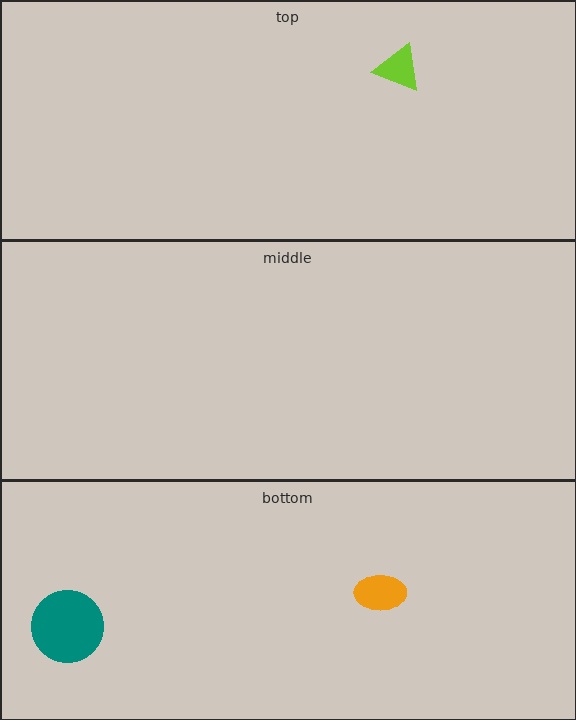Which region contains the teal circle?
The bottom region.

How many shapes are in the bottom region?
2.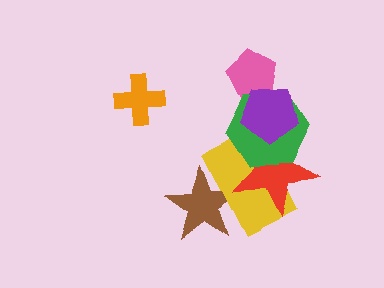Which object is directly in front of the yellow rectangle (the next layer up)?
The red star is directly in front of the yellow rectangle.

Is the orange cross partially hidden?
No, no other shape covers it.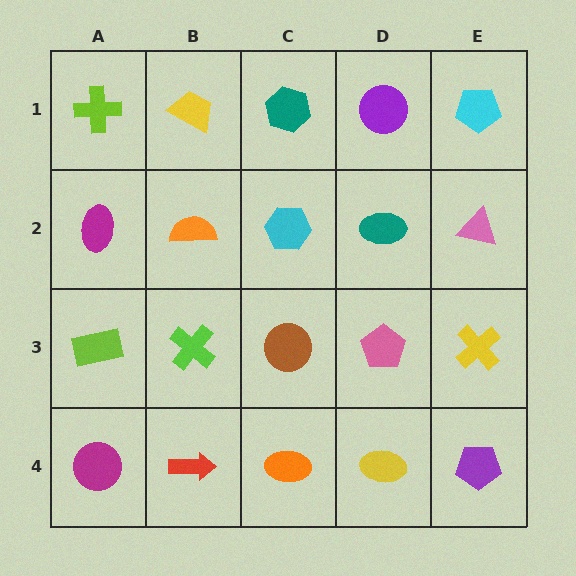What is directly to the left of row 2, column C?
An orange semicircle.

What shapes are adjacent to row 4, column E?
A yellow cross (row 3, column E), a yellow ellipse (row 4, column D).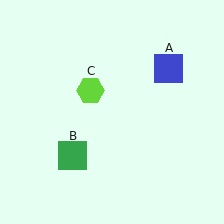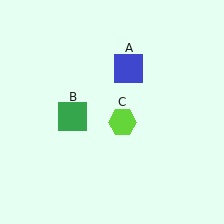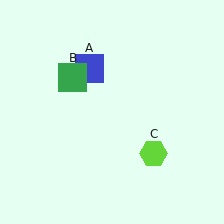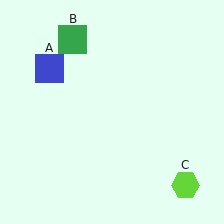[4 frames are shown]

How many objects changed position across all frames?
3 objects changed position: blue square (object A), green square (object B), lime hexagon (object C).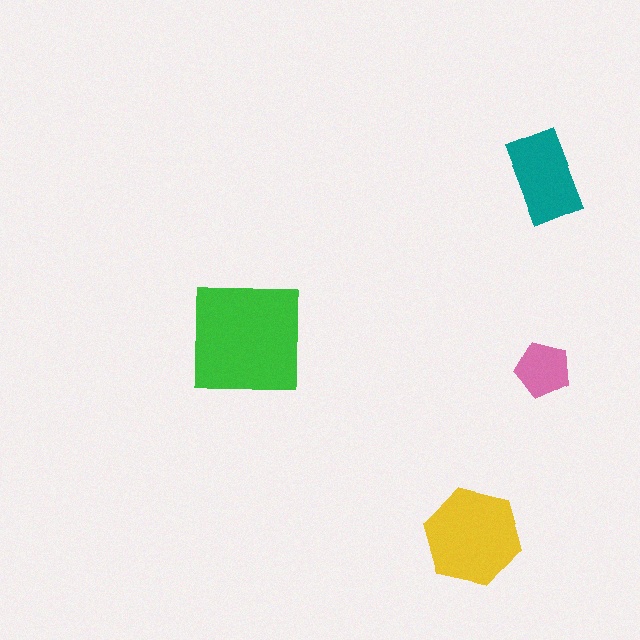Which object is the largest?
The green square.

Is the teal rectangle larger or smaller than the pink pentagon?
Larger.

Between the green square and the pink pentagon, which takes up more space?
The green square.